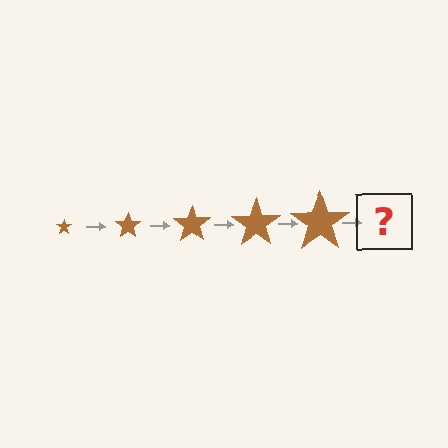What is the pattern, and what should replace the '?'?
The pattern is that the star gets progressively larger each step. The '?' should be a brown star, larger than the previous one.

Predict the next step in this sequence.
The next step is a brown star, larger than the previous one.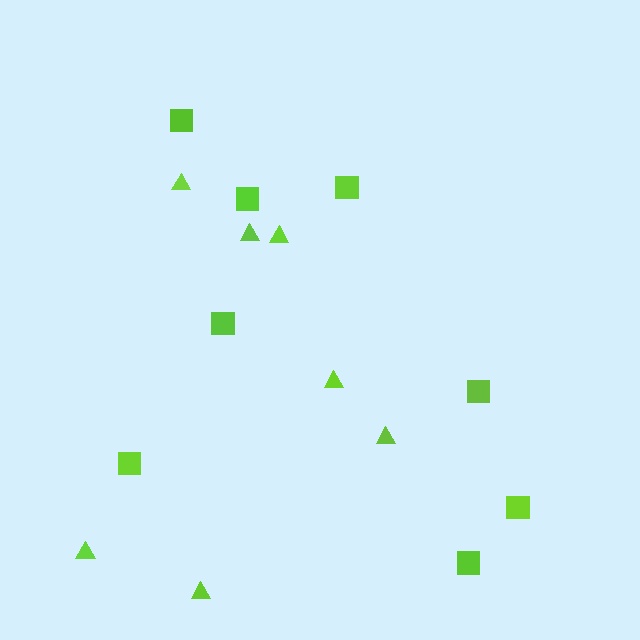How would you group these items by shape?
There are 2 groups: one group of triangles (7) and one group of squares (8).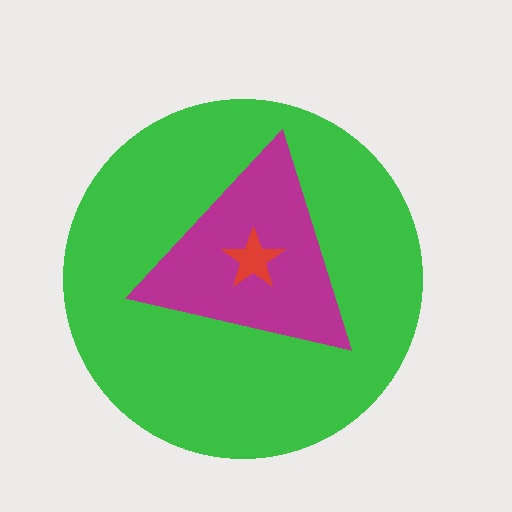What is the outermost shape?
The green circle.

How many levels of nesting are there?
3.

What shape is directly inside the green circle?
The magenta triangle.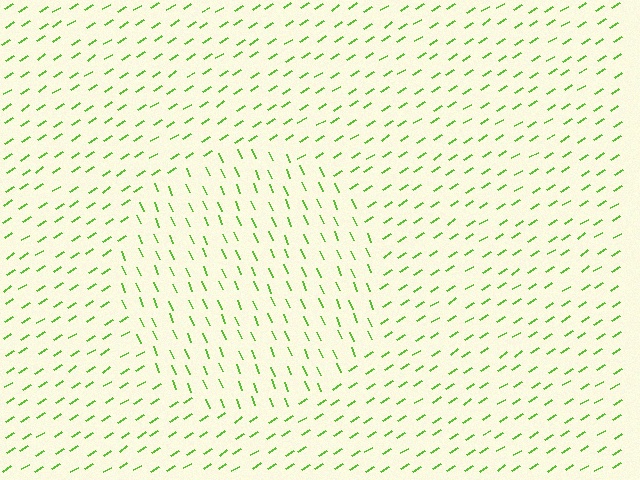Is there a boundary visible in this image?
Yes, there is a texture boundary formed by a change in line orientation.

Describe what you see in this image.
The image is filled with small lime line segments. A circle region in the image has lines oriented differently from the surrounding lines, creating a visible texture boundary.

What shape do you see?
I see a circle.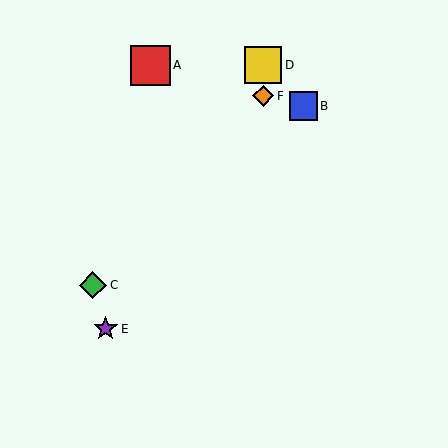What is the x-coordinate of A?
Object A is at x≈150.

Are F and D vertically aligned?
Yes, both are at x≈263.